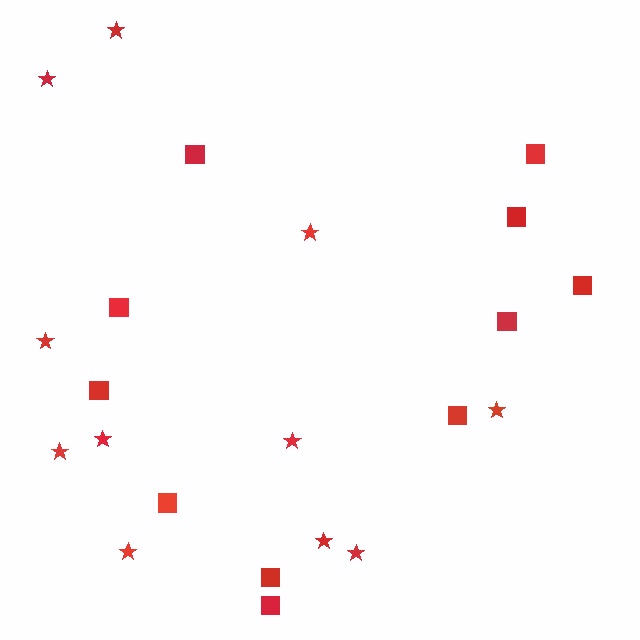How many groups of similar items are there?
There are 2 groups: one group of squares (11) and one group of stars (11).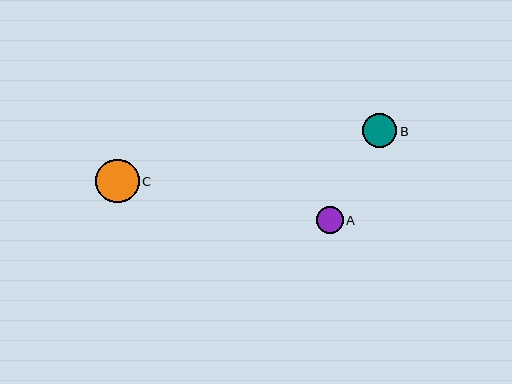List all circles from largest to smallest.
From largest to smallest: C, B, A.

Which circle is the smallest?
Circle A is the smallest with a size of approximately 27 pixels.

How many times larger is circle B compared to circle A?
Circle B is approximately 1.3 times the size of circle A.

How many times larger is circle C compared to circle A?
Circle C is approximately 1.6 times the size of circle A.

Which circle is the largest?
Circle C is the largest with a size of approximately 44 pixels.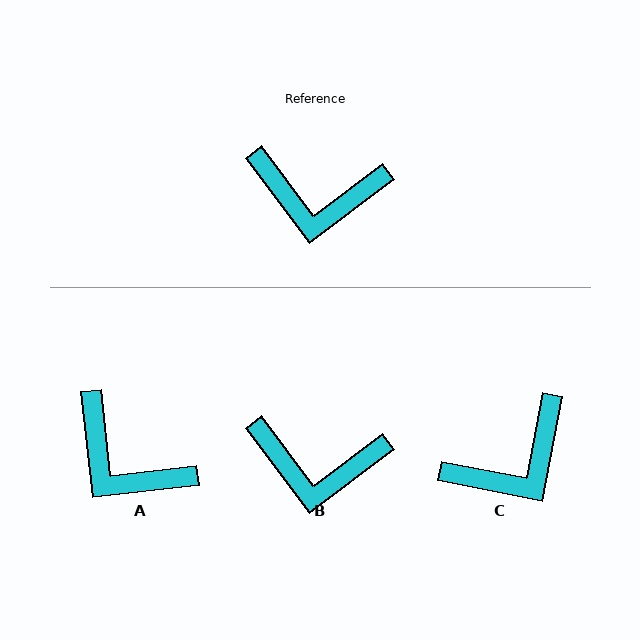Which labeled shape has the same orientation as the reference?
B.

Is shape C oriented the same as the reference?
No, it is off by about 42 degrees.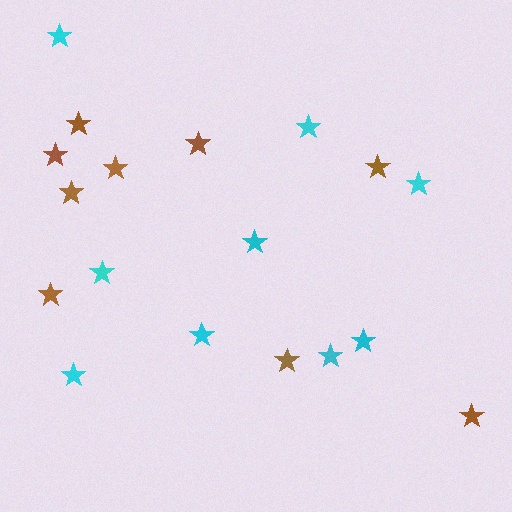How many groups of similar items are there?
There are 2 groups: one group of cyan stars (9) and one group of brown stars (9).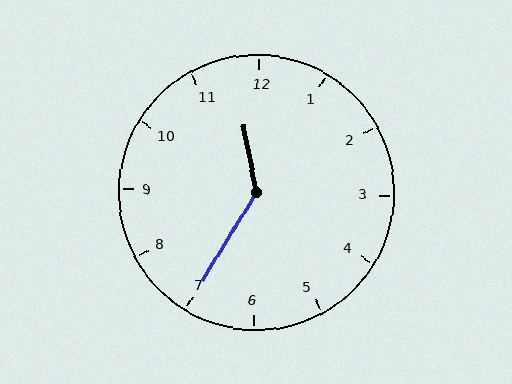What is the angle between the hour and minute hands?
Approximately 138 degrees.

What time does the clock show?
11:35.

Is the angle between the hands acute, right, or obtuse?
It is obtuse.